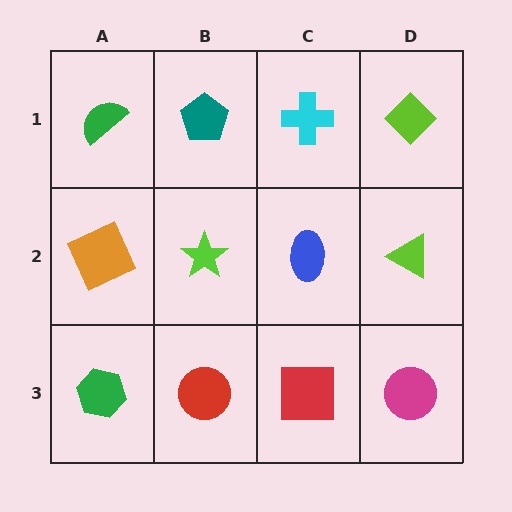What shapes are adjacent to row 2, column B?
A teal pentagon (row 1, column B), a red circle (row 3, column B), an orange square (row 2, column A), a blue ellipse (row 2, column C).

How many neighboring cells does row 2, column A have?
3.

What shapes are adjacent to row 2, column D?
A lime diamond (row 1, column D), a magenta circle (row 3, column D), a blue ellipse (row 2, column C).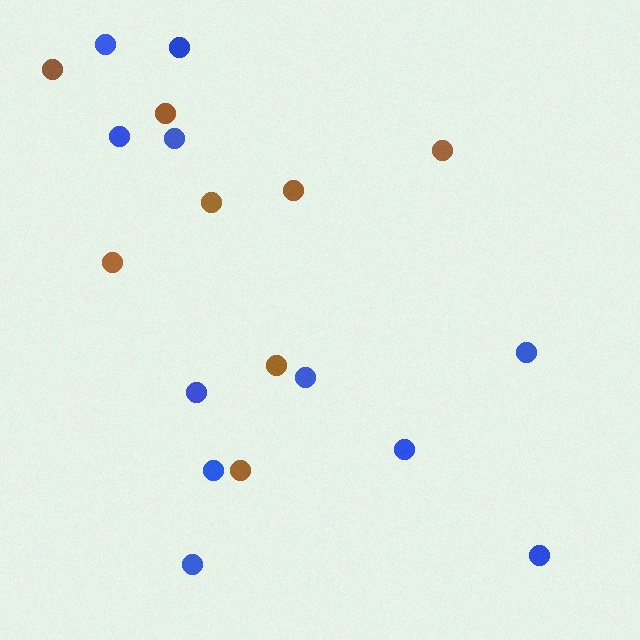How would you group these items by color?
There are 2 groups: one group of blue circles (11) and one group of brown circles (8).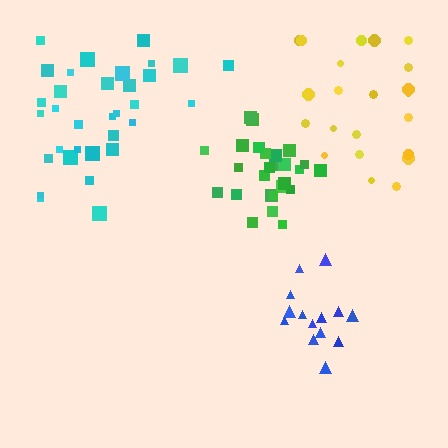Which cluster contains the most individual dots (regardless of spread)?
Cyan (34).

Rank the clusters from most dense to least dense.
green, blue, cyan, yellow.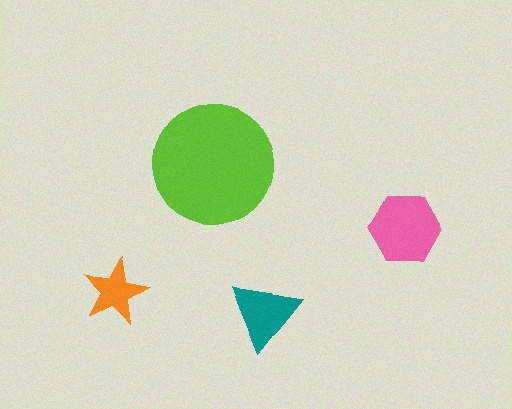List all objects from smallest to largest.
The orange star, the teal triangle, the pink hexagon, the lime circle.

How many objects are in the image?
There are 4 objects in the image.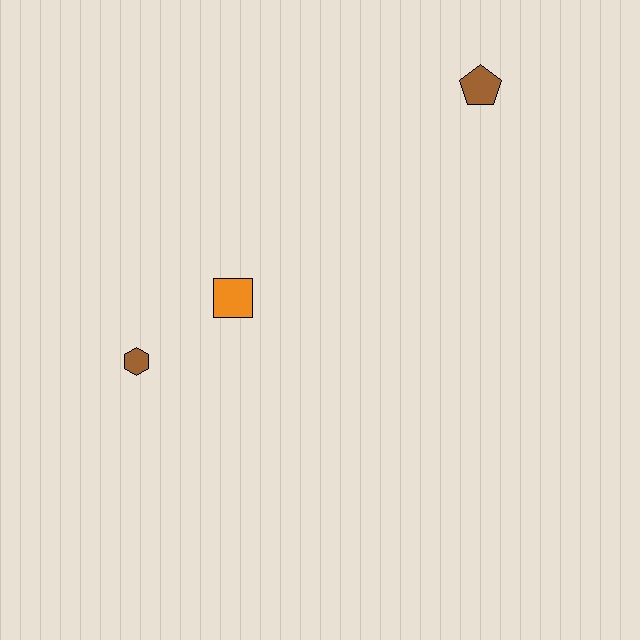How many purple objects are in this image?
There are no purple objects.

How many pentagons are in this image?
There is 1 pentagon.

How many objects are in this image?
There are 3 objects.